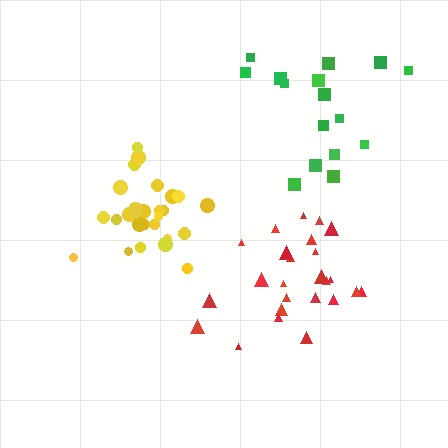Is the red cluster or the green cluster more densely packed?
Red.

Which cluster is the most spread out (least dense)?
Green.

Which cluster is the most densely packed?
Yellow.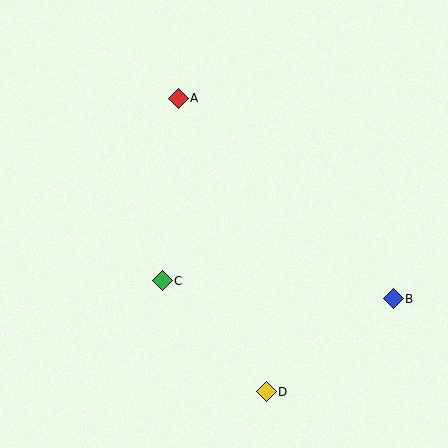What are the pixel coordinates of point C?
Point C is at (162, 281).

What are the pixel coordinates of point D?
Point D is at (266, 392).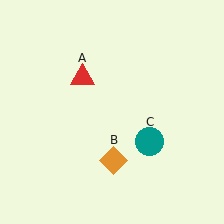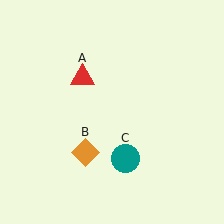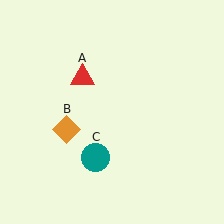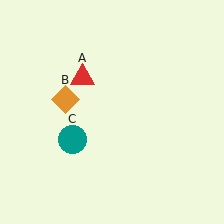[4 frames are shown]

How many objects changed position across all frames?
2 objects changed position: orange diamond (object B), teal circle (object C).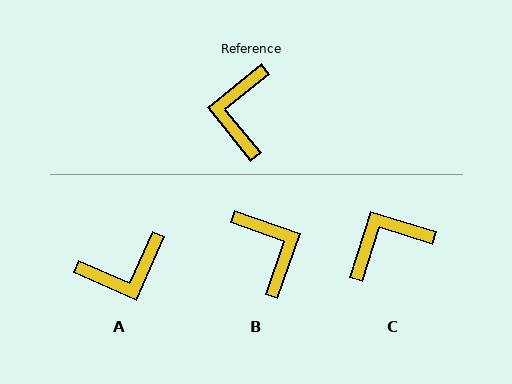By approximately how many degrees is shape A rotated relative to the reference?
Approximately 118 degrees counter-clockwise.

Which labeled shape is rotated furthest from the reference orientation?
B, about 148 degrees away.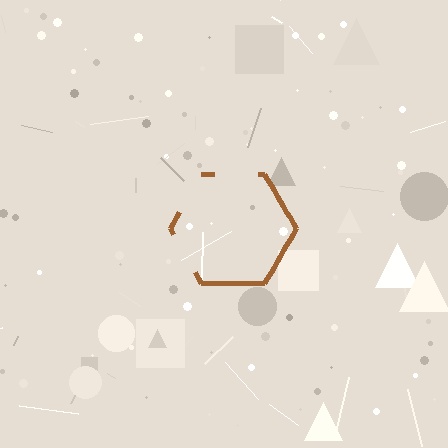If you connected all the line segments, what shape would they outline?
They would outline a hexagon.